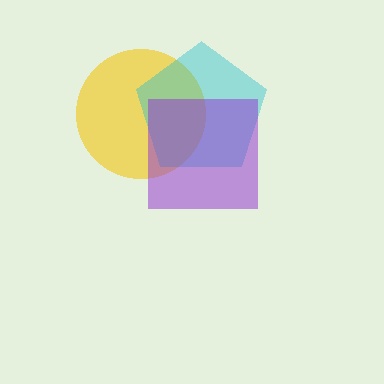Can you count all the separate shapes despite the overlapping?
Yes, there are 3 separate shapes.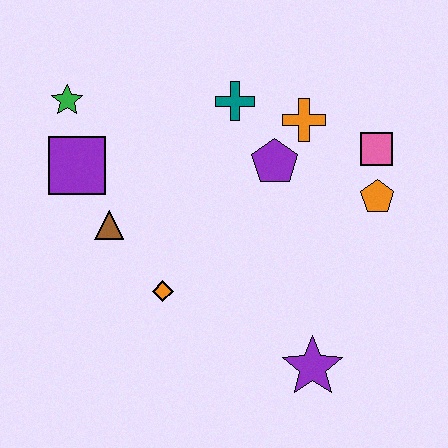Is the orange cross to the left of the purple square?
No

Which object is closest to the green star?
The purple square is closest to the green star.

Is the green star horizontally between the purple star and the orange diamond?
No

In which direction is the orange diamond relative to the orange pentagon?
The orange diamond is to the left of the orange pentagon.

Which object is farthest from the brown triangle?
The pink square is farthest from the brown triangle.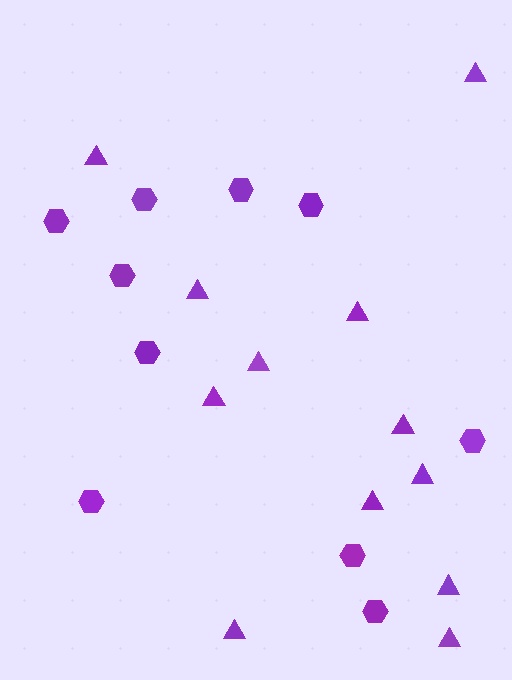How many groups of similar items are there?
There are 2 groups: one group of triangles (12) and one group of hexagons (10).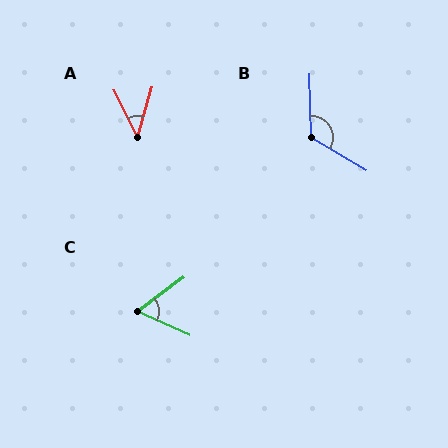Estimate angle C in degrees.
Approximately 61 degrees.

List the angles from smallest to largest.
A (42°), C (61°), B (122°).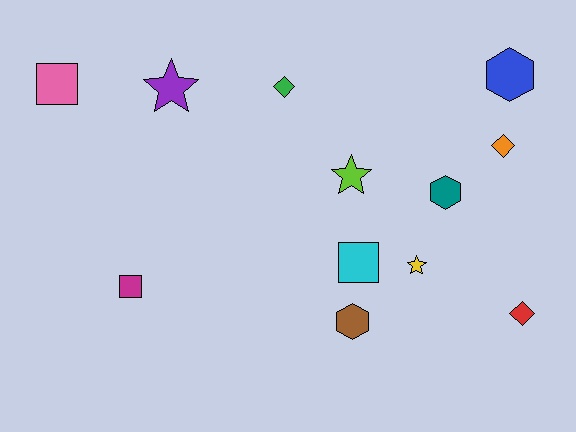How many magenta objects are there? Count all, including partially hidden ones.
There is 1 magenta object.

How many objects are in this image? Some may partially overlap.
There are 12 objects.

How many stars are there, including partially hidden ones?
There are 3 stars.